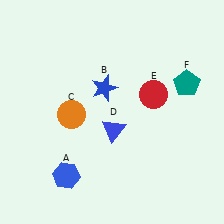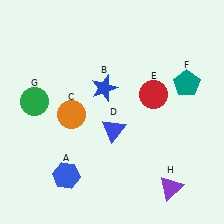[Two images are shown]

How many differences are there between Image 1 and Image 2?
There are 2 differences between the two images.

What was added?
A green circle (G), a purple triangle (H) were added in Image 2.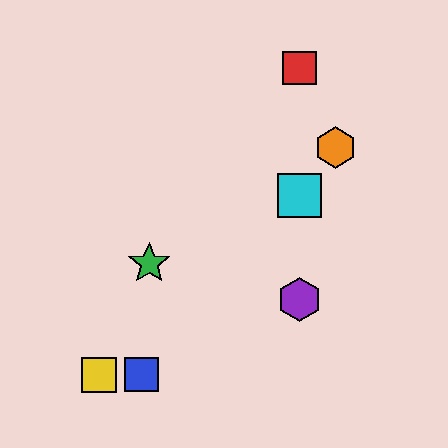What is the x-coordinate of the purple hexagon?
The purple hexagon is at x≈299.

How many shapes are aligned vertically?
3 shapes (the red square, the purple hexagon, the cyan square) are aligned vertically.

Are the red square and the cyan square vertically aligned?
Yes, both are at x≈299.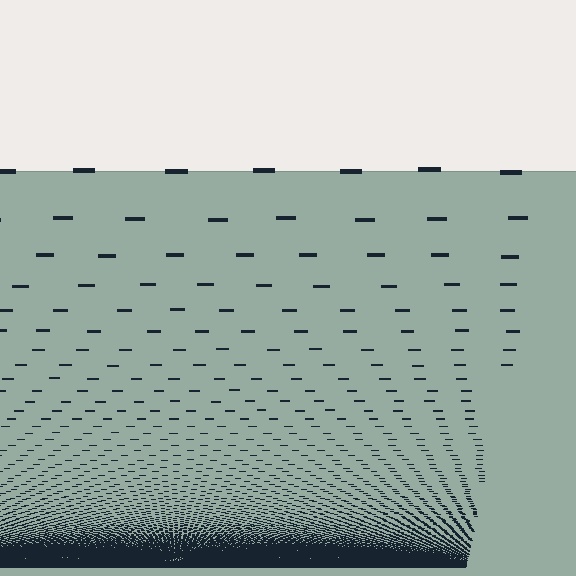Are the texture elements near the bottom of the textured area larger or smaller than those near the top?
Smaller. The gradient is inverted — elements near the bottom are smaller and denser.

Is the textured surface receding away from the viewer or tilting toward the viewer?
The surface appears to tilt toward the viewer. Texture elements get larger and sparser toward the top.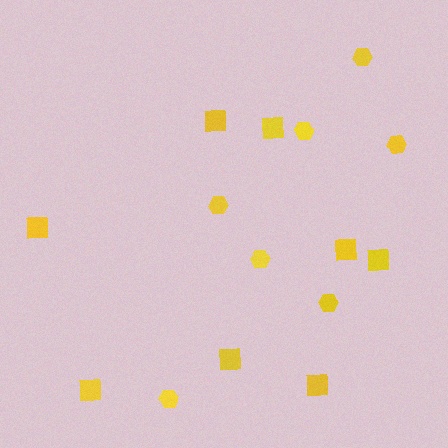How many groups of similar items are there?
There are 2 groups: one group of hexagons (7) and one group of squares (8).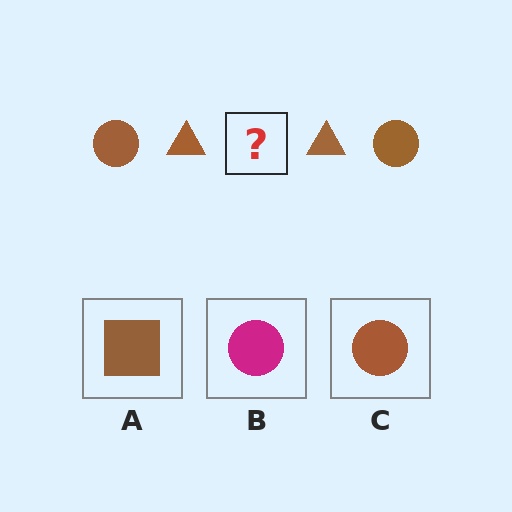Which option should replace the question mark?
Option C.